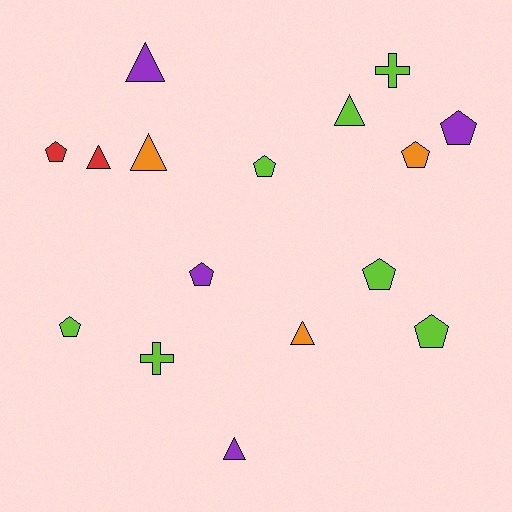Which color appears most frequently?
Lime, with 7 objects.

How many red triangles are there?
There is 1 red triangle.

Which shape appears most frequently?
Pentagon, with 8 objects.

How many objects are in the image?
There are 16 objects.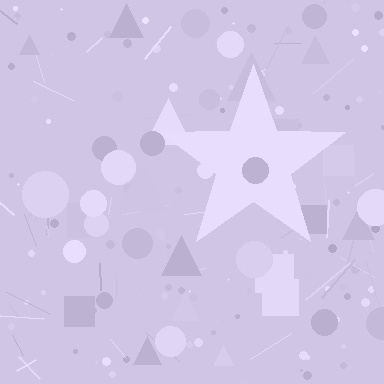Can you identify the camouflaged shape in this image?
The camouflaged shape is a star.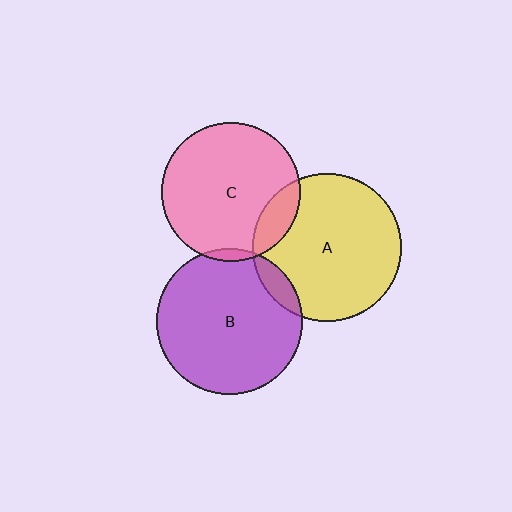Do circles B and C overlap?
Yes.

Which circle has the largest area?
Circle A (yellow).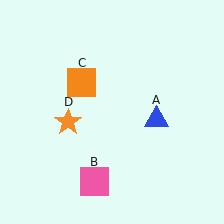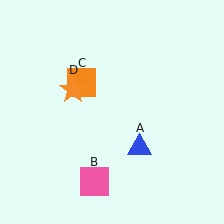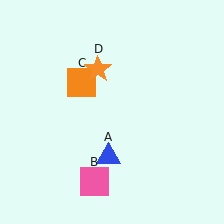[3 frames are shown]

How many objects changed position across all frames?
2 objects changed position: blue triangle (object A), orange star (object D).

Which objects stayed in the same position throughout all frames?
Pink square (object B) and orange square (object C) remained stationary.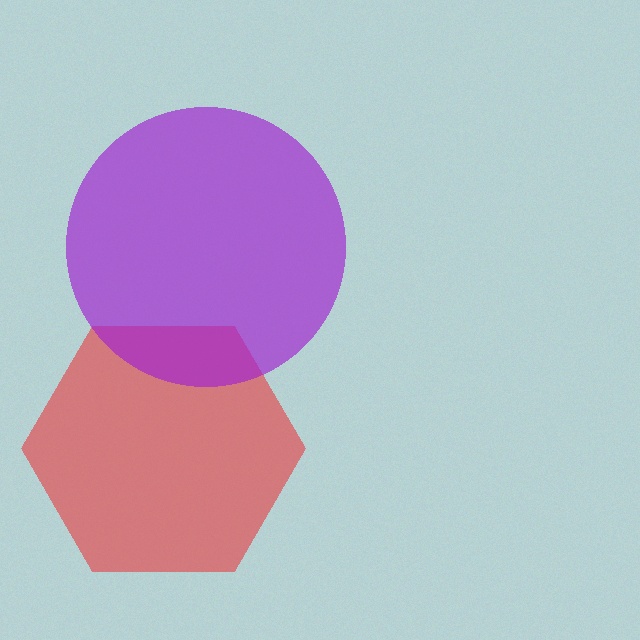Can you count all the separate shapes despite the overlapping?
Yes, there are 2 separate shapes.